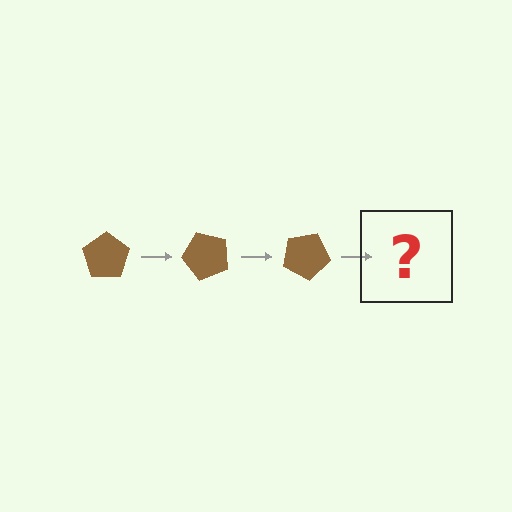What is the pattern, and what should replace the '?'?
The pattern is that the pentagon rotates 50 degrees each step. The '?' should be a brown pentagon rotated 150 degrees.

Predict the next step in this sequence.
The next step is a brown pentagon rotated 150 degrees.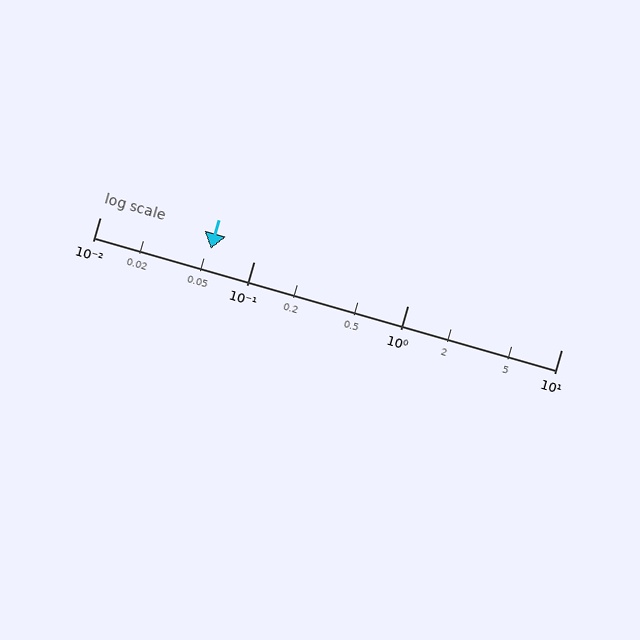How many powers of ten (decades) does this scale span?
The scale spans 3 decades, from 0.01 to 10.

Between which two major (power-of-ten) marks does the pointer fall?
The pointer is between 0.01 and 0.1.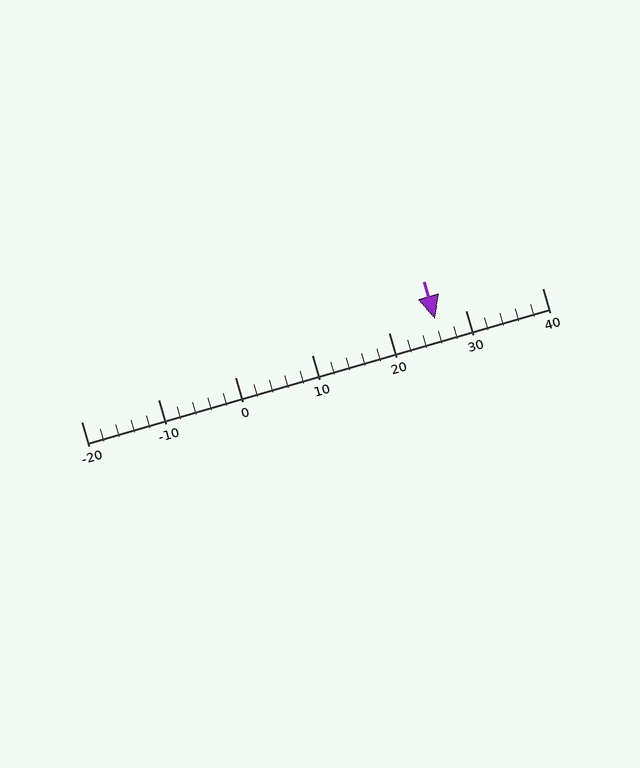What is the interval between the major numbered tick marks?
The major tick marks are spaced 10 units apart.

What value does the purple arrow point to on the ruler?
The purple arrow points to approximately 26.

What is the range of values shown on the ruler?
The ruler shows values from -20 to 40.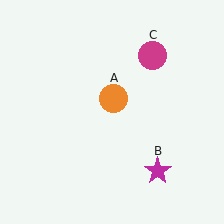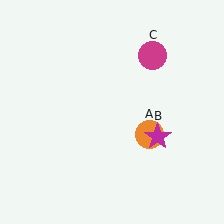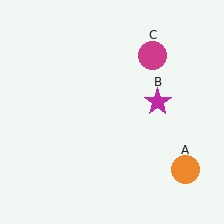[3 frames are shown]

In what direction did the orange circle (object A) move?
The orange circle (object A) moved down and to the right.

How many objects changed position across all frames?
2 objects changed position: orange circle (object A), magenta star (object B).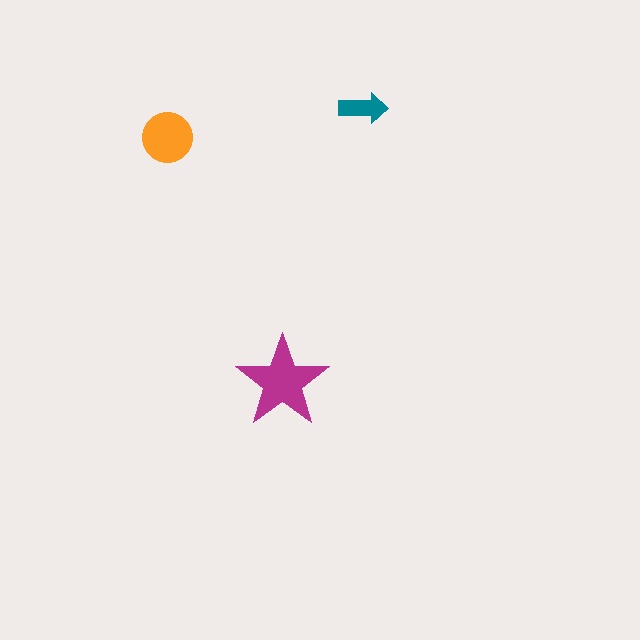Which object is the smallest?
The teal arrow.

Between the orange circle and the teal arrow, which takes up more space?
The orange circle.